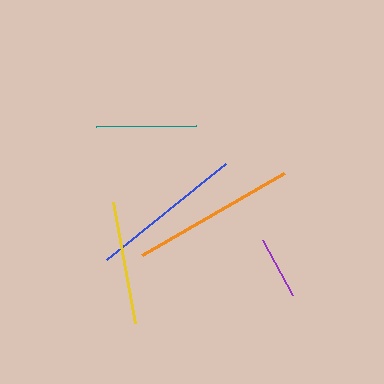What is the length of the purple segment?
The purple segment is approximately 63 pixels long.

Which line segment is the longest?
The orange line is the longest at approximately 164 pixels.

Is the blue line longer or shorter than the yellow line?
The blue line is longer than the yellow line.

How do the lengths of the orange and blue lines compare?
The orange and blue lines are approximately the same length.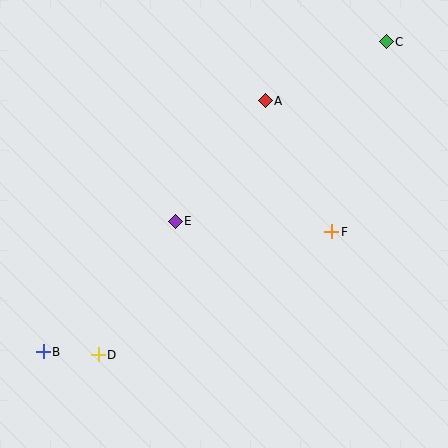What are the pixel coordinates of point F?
Point F is at (332, 232).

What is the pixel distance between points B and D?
The distance between B and D is 55 pixels.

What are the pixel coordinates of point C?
Point C is at (386, 42).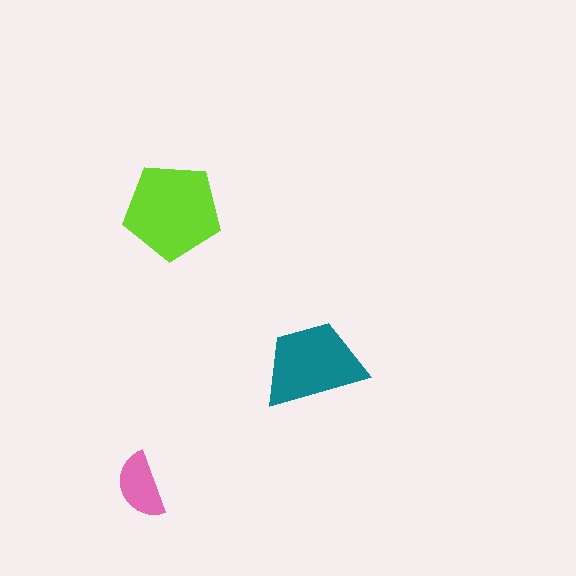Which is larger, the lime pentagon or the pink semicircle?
The lime pentagon.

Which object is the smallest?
The pink semicircle.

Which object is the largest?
The lime pentagon.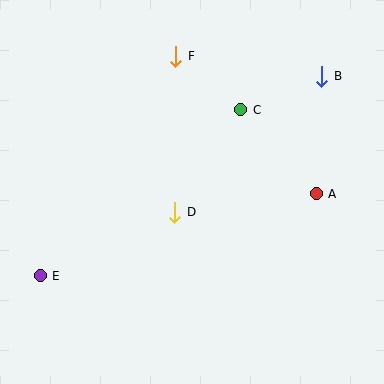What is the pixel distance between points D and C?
The distance between D and C is 122 pixels.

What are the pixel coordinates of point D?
Point D is at (175, 212).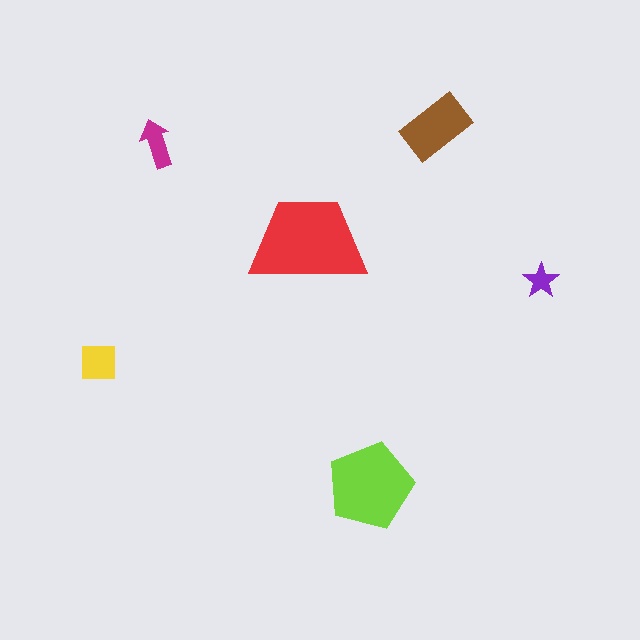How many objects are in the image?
There are 6 objects in the image.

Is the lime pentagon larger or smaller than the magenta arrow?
Larger.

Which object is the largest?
The red trapezoid.